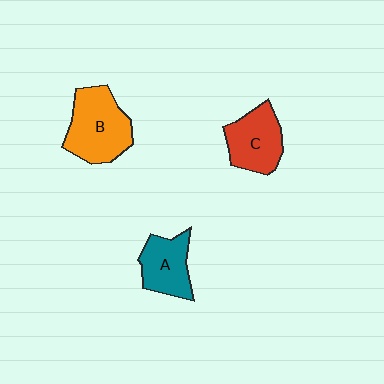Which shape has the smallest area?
Shape A (teal).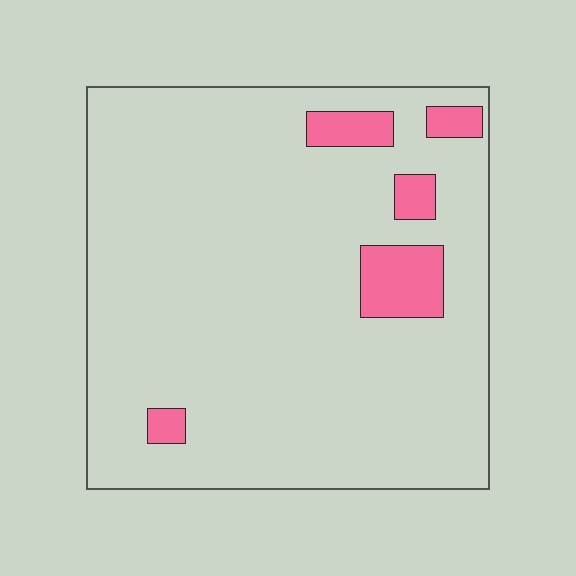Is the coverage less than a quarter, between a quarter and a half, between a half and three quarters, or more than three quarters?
Less than a quarter.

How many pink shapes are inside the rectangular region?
5.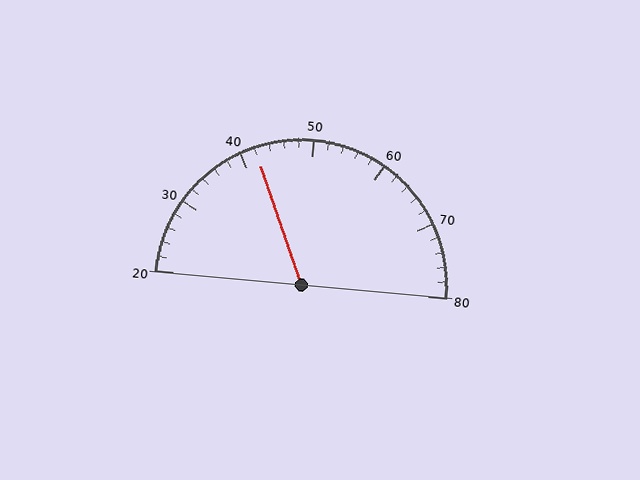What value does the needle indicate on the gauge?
The needle indicates approximately 42.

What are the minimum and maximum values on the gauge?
The gauge ranges from 20 to 80.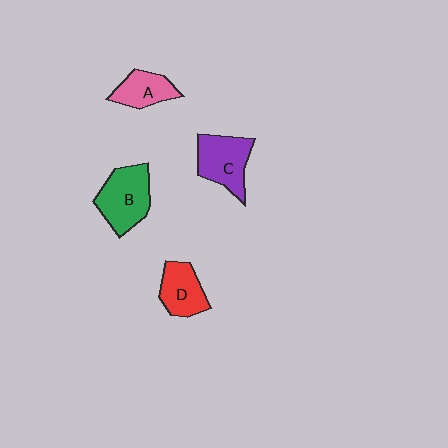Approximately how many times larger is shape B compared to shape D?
Approximately 1.4 times.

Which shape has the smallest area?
Shape A (pink).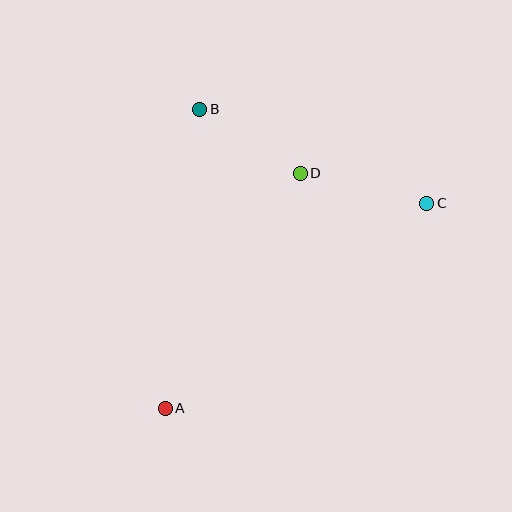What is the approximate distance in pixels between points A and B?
The distance between A and B is approximately 301 pixels.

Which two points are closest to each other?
Points B and D are closest to each other.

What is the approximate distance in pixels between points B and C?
The distance between B and C is approximately 245 pixels.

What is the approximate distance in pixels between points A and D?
The distance between A and D is approximately 271 pixels.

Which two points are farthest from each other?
Points A and C are farthest from each other.